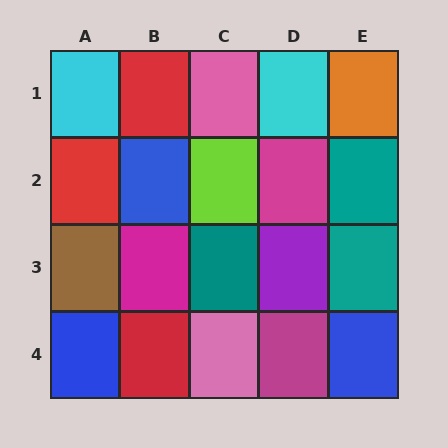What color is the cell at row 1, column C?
Pink.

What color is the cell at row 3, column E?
Teal.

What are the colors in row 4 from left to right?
Blue, red, pink, magenta, blue.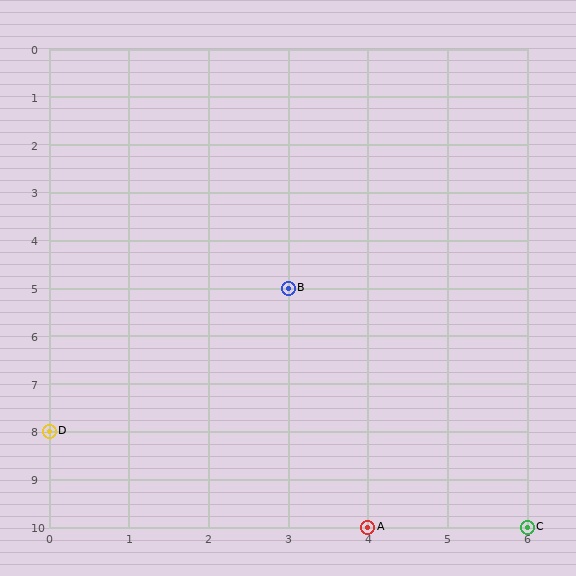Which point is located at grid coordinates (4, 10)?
Point A is at (4, 10).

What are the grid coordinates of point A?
Point A is at grid coordinates (4, 10).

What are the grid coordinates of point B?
Point B is at grid coordinates (3, 5).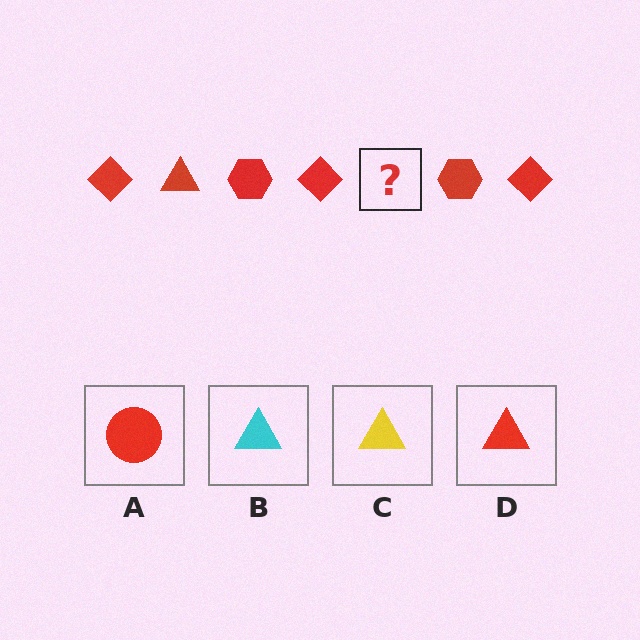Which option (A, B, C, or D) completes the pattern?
D.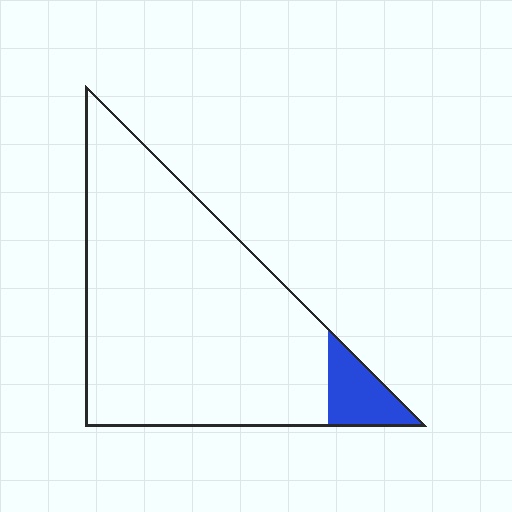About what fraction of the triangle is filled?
About one tenth (1/10).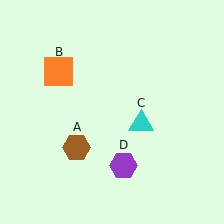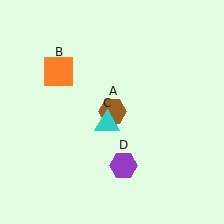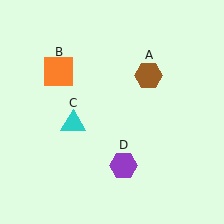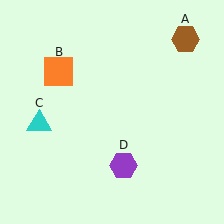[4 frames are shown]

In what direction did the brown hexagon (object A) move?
The brown hexagon (object A) moved up and to the right.